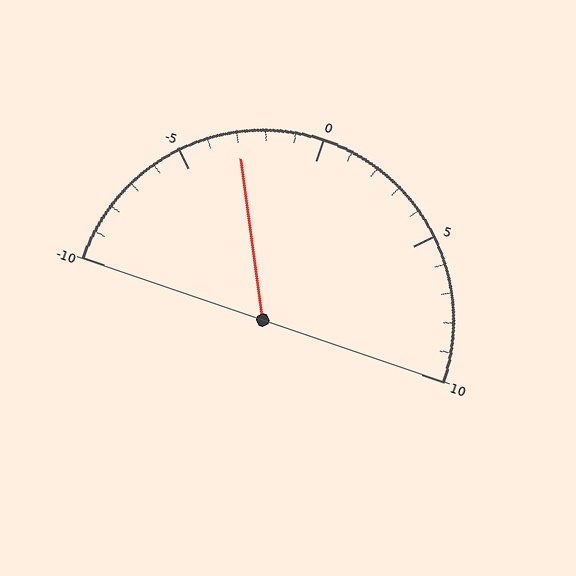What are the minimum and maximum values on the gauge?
The gauge ranges from -10 to 10.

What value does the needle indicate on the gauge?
The needle indicates approximately -3.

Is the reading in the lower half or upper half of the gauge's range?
The reading is in the lower half of the range (-10 to 10).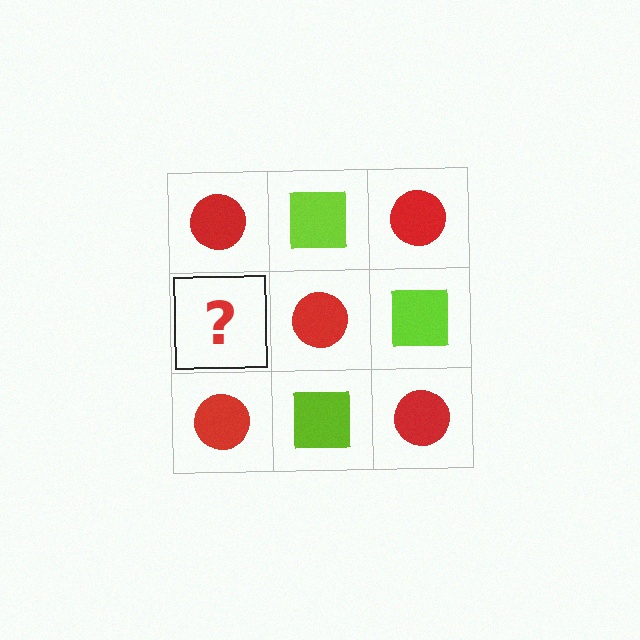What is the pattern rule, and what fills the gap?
The rule is that it alternates red circle and lime square in a checkerboard pattern. The gap should be filled with a lime square.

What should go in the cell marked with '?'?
The missing cell should contain a lime square.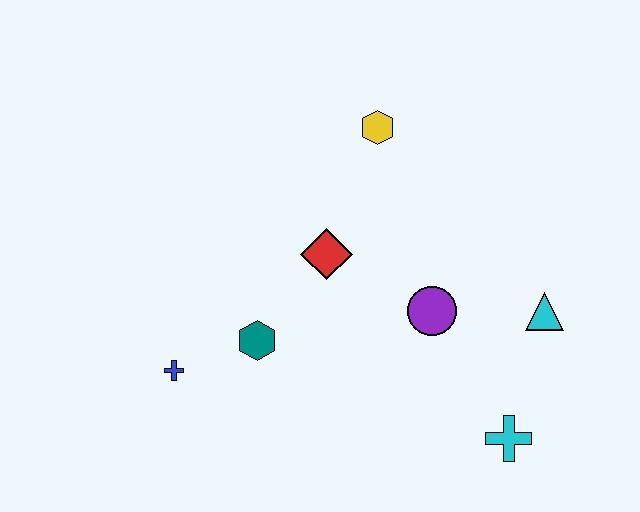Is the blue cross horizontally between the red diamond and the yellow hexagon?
No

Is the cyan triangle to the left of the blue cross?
No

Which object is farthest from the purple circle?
The blue cross is farthest from the purple circle.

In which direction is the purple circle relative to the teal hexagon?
The purple circle is to the right of the teal hexagon.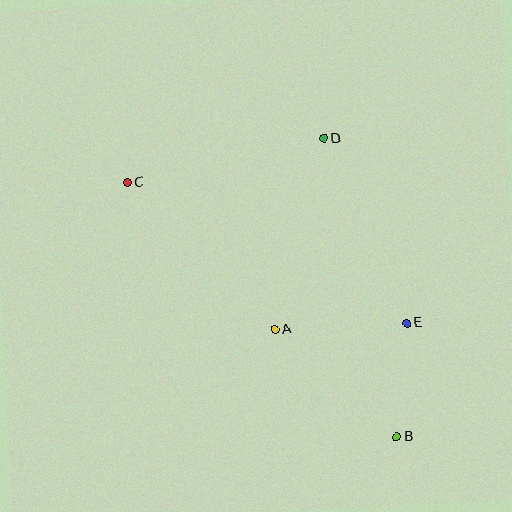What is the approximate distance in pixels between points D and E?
The distance between D and E is approximately 203 pixels.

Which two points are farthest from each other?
Points B and C are farthest from each other.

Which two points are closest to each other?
Points B and E are closest to each other.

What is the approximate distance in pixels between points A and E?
The distance between A and E is approximately 132 pixels.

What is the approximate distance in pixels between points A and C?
The distance between A and C is approximately 208 pixels.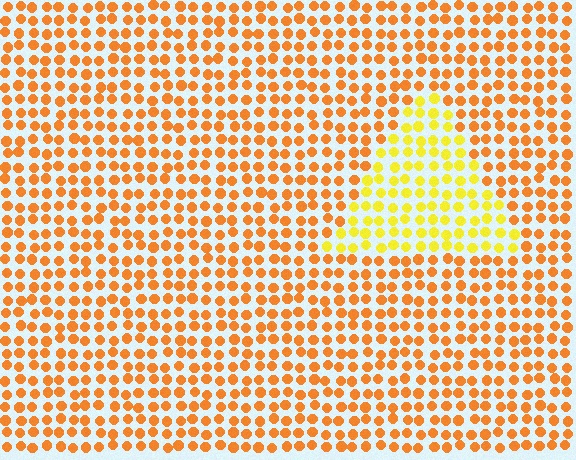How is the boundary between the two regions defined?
The boundary is defined purely by a slight shift in hue (about 32 degrees). Spacing, size, and orientation are identical on both sides.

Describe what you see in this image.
The image is filled with small orange elements in a uniform arrangement. A triangle-shaped region is visible where the elements are tinted to a slightly different hue, forming a subtle color boundary.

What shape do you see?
I see a triangle.